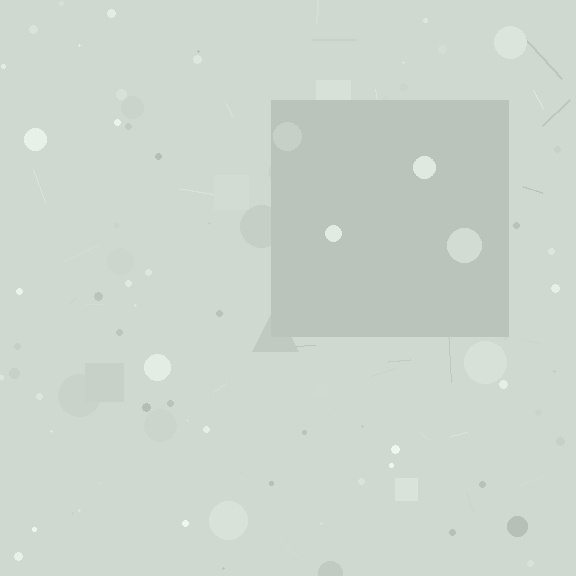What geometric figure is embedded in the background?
A square is embedded in the background.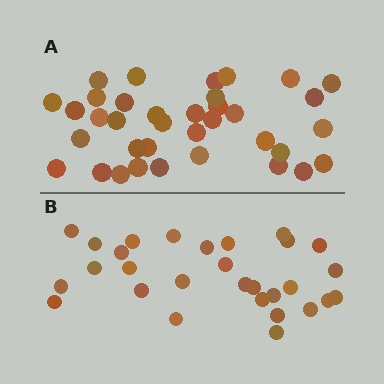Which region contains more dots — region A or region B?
Region A (the top region) has more dots.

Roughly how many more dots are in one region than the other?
Region A has roughly 8 or so more dots than region B.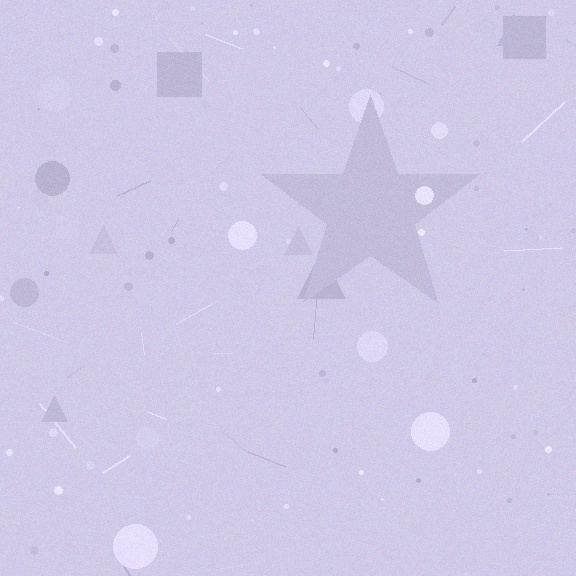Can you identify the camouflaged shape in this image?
The camouflaged shape is a star.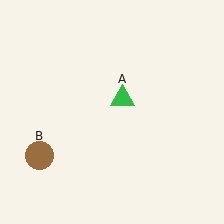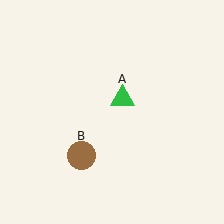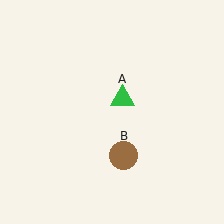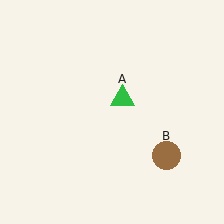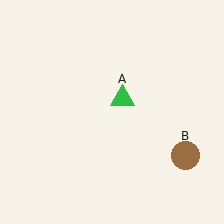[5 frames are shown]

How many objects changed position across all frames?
1 object changed position: brown circle (object B).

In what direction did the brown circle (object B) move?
The brown circle (object B) moved right.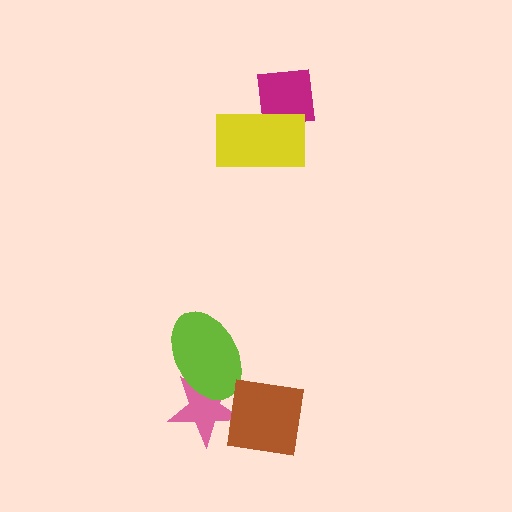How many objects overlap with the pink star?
2 objects overlap with the pink star.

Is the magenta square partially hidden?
Yes, it is partially covered by another shape.